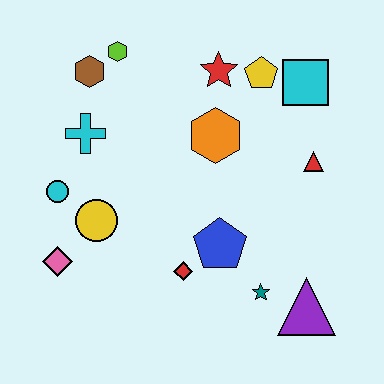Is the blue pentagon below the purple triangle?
No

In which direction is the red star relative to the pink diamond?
The red star is above the pink diamond.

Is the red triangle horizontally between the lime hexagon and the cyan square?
No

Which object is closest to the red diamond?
The blue pentagon is closest to the red diamond.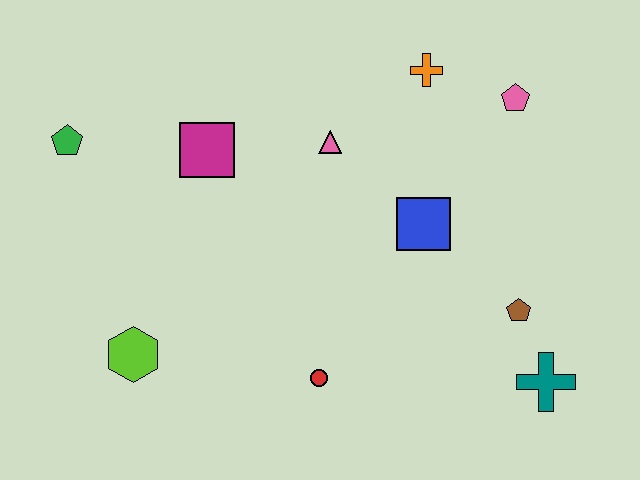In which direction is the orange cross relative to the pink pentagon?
The orange cross is to the left of the pink pentagon.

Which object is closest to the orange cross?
The pink pentagon is closest to the orange cross.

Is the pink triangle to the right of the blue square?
No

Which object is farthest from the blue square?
The green pentagon is farthest from the blue square.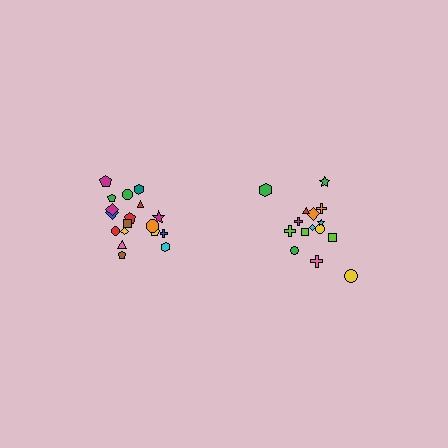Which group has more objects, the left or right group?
The left group.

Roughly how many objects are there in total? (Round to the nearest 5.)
Roughly 35 objects in total.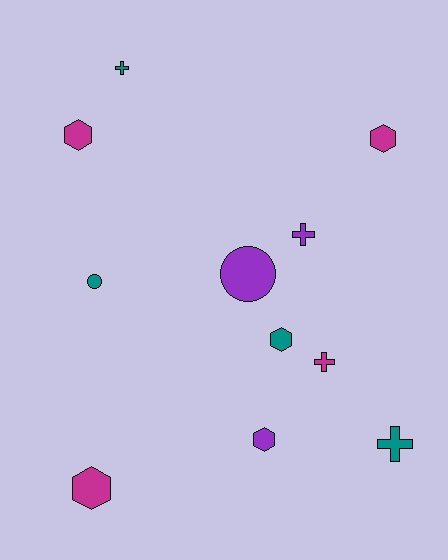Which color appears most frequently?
Teal, with 4 objects.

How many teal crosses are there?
There are 2 teal crosses.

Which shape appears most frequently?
Hexagon, with 5 objects.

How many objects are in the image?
There are 11 objects.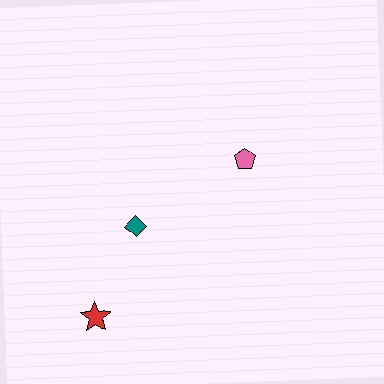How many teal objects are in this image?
There is 1 teal object.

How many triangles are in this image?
There are no triangles.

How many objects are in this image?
There are 3 objects.